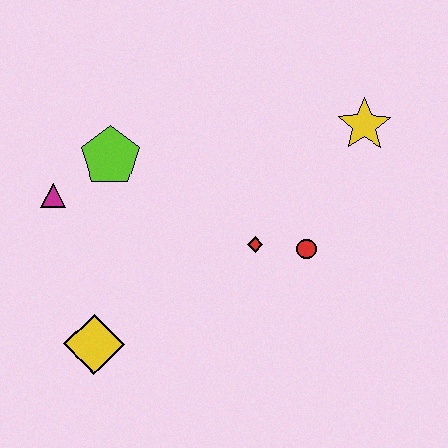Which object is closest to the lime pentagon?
The magenta triangle is closest to the lime pentagon.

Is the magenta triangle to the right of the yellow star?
No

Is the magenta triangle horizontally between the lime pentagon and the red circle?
No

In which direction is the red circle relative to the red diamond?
The red circle is to the right of the red diamond.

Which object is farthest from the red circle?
The magenta triangle is farthest from the red circle.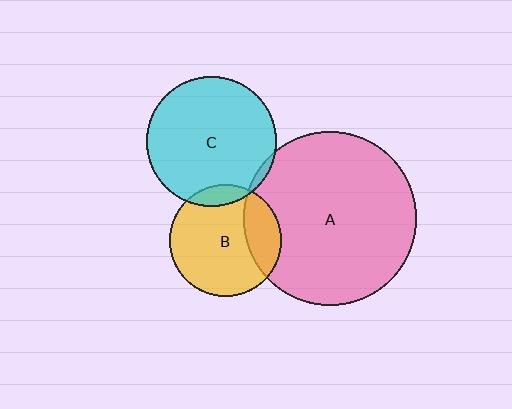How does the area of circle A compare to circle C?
Approximately 1.8 times.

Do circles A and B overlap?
Yes.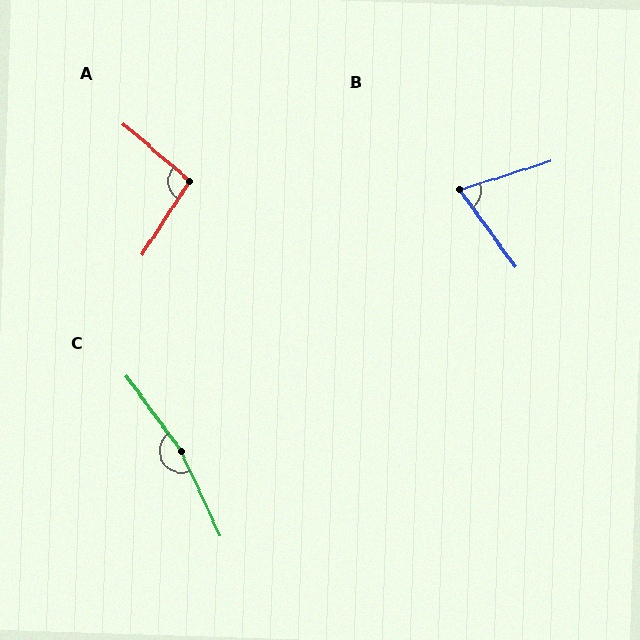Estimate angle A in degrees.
Approximately 97 degrees.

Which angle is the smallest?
B, at approximately 72 degrees.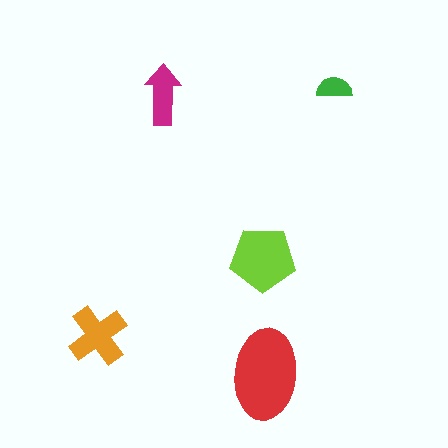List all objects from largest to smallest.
The red ellipse, the lime pentagon, the orange cross, the magenta arrow, the green semicircle.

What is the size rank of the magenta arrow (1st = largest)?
4th.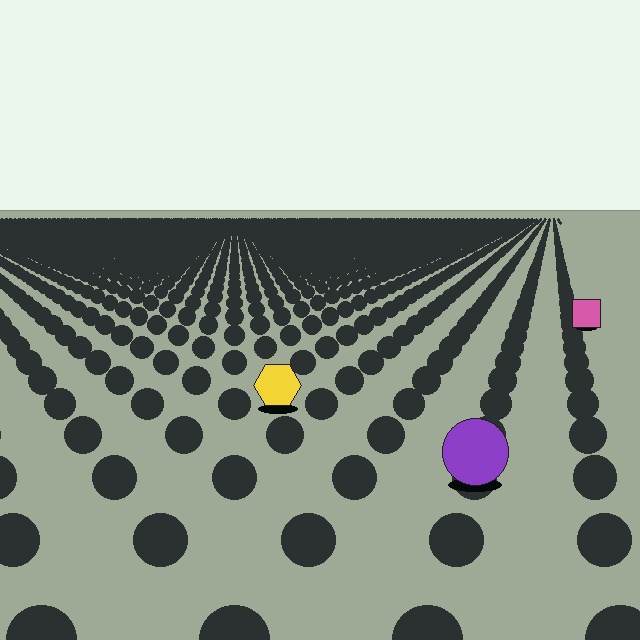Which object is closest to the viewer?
The purple circle is closest. The texture marks near it are larger and more spread out.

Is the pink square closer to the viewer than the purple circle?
No. The purple circle is closer — you can tell from the texture gradient: the ground texture is coarser near it.